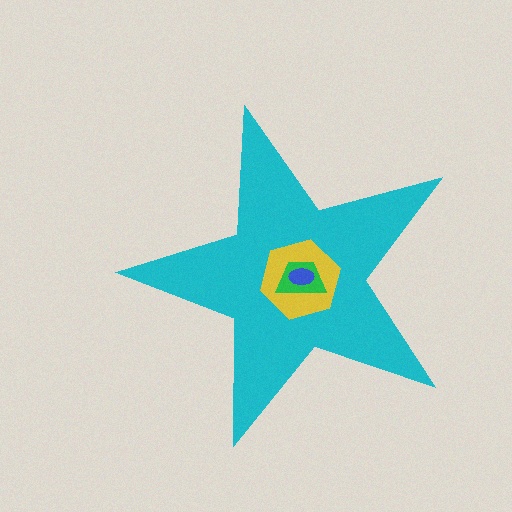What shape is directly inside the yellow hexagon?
The green trapezoid.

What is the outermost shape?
The cyan star.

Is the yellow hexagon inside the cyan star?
Yes.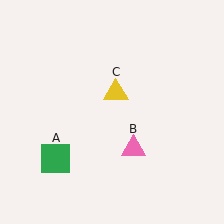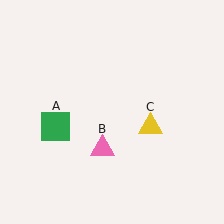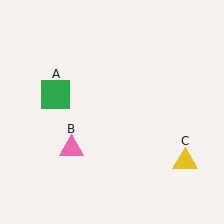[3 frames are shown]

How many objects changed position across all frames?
3 objects changed position: green square (object A), pink triangle (object B), yellow triangle (object C).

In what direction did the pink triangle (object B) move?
The pink triangle (object B) moved left.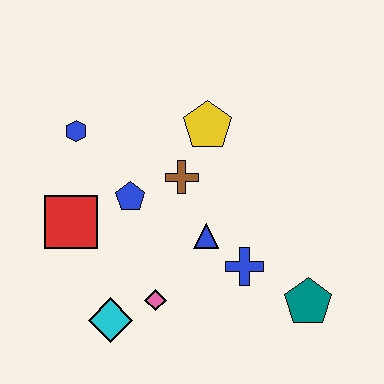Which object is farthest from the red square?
The teal pentagon is farthest from the red square.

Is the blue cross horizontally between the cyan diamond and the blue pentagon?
No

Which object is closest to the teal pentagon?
The blue cross is closest to the teal pentagon.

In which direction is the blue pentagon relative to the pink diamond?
The blue pentagon is above the pink diamond.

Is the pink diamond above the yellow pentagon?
No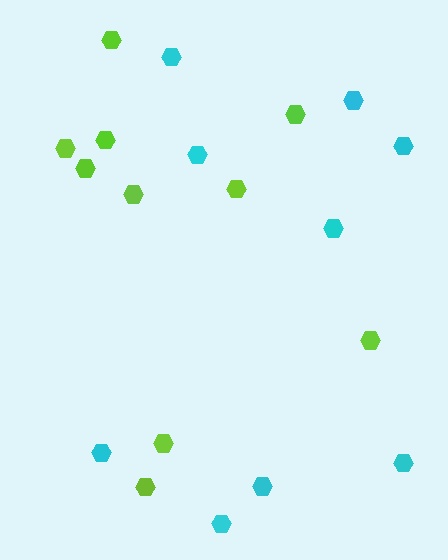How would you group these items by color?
There are 2 groups: one group of cyan hexagons (9) and one group of lime hexagons (10).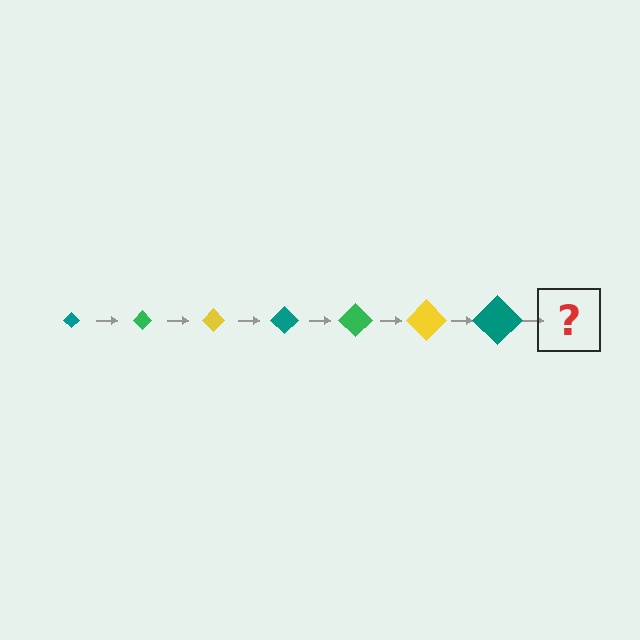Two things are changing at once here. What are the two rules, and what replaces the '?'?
The two rules are that the diamond grows larger each step and the color cycles through teal, green, and yellow. The '?' should be a green diamond, larger than the previous one.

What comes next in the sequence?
The next element should be a green diamond, larger than the previous one.